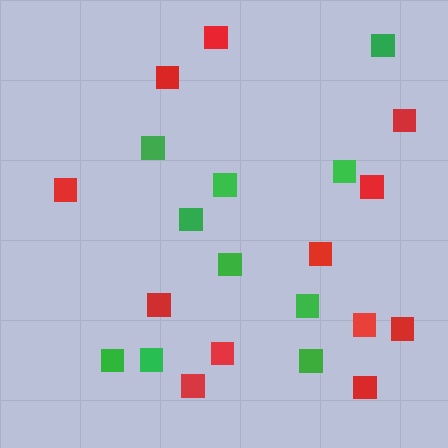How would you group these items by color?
There are 2 groups: one group of red squares (12) and one group of green squares (10).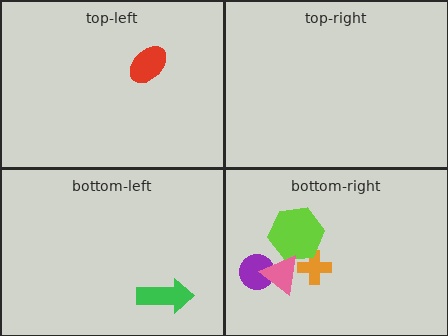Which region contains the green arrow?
The bottom-left region.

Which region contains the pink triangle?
The bottom-right region.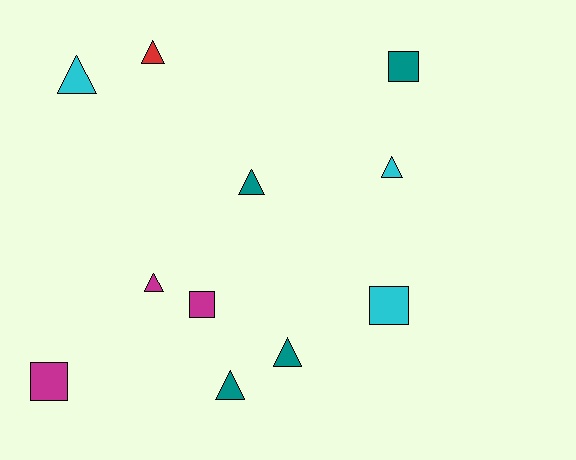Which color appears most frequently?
Teal, with 4 objects.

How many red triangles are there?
There is 1 red triangle.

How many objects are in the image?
There are 11 objects.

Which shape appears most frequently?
Triangle, with 7 objects.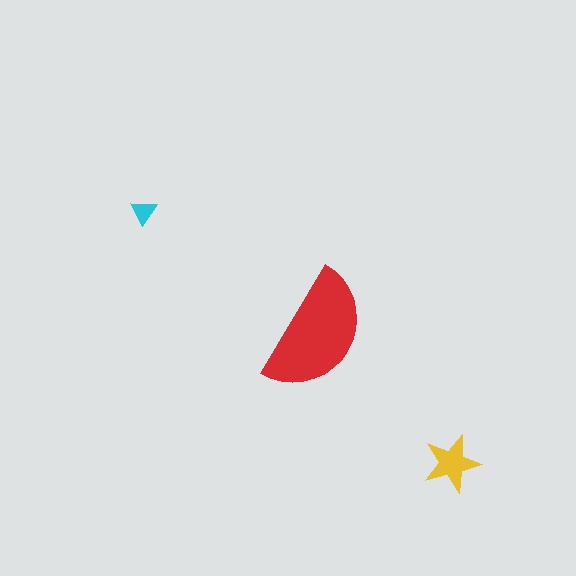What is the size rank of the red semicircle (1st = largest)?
1st.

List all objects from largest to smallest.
The red semicircle, the yellow star, the cyan triangle.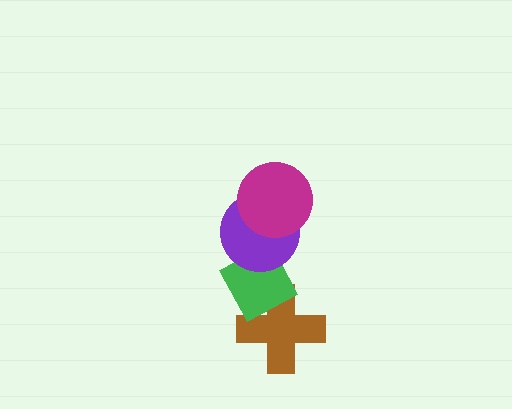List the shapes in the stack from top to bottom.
From top to bottom: the magenta circle, the purple circle, the green diamond, the brown cross.